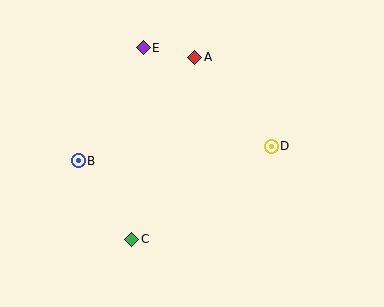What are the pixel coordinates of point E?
Point E is at (143, 48).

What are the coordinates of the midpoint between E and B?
The midpoint between E and B is at (111, 104).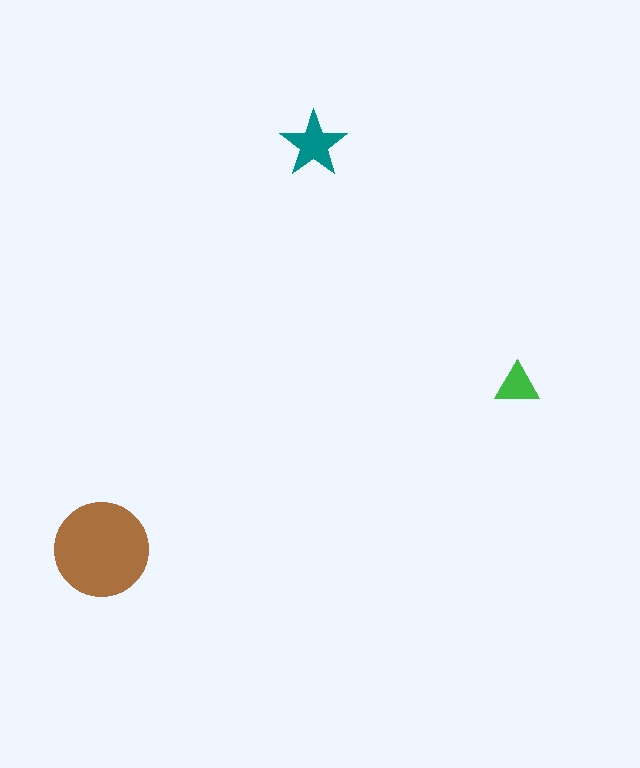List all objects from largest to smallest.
The brown circle, the teal star, the green triangle.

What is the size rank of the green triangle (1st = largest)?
3rd.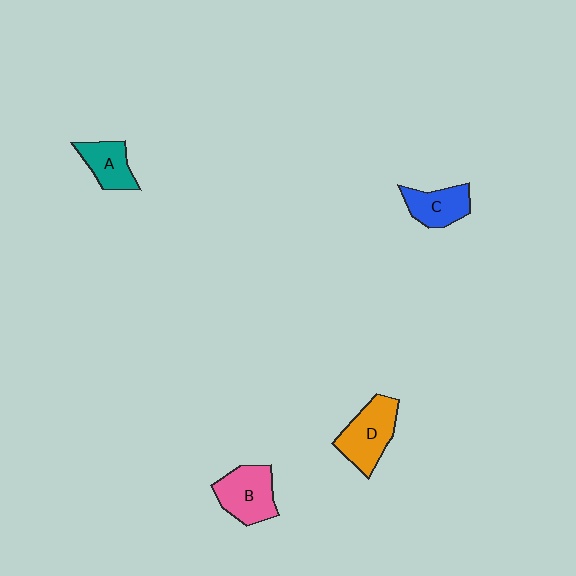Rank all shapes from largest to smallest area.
From largest to smallest: D (orange), B (pink), C (blue), A (teal).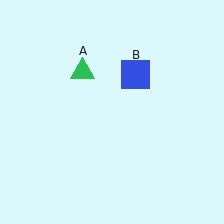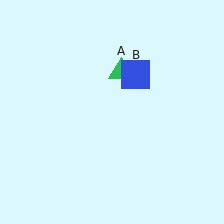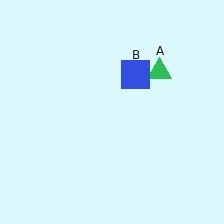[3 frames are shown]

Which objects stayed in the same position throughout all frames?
Blue square (object B) remained stationary.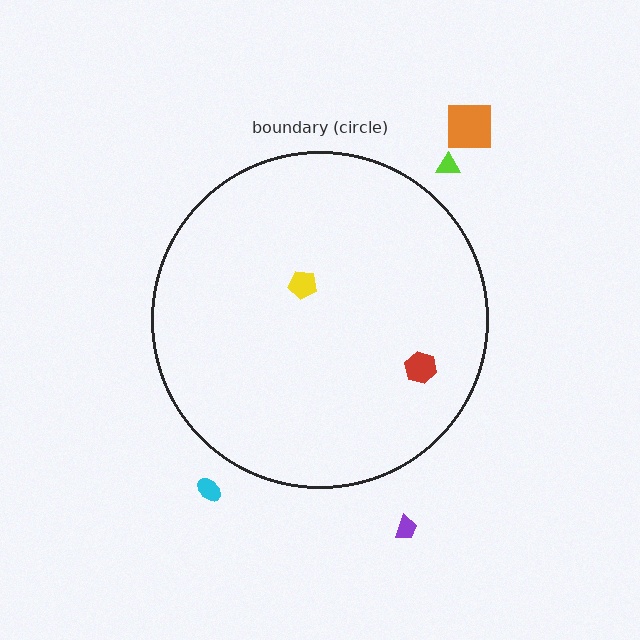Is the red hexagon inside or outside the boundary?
Inside.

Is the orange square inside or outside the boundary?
Outside.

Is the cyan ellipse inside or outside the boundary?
Outside.